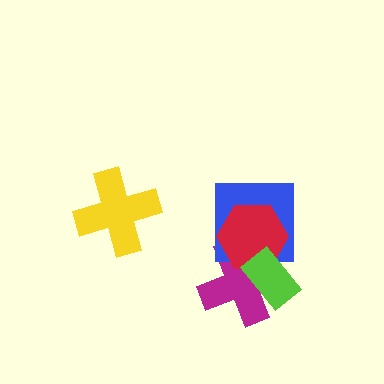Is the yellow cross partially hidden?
No, no other shape covers it.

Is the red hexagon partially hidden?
Yes, it is partially covered by another shape.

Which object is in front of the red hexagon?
The lime rectangle is in front of the red hexagon.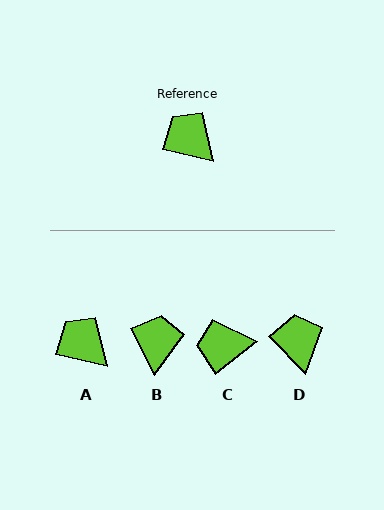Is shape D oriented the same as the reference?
No, it is off by about 34 degrees.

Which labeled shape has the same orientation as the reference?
A.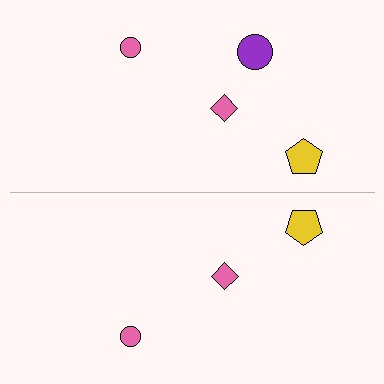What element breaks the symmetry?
A purple circle is missing from the bottom side.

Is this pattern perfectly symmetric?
No, the pattern is not perfectly symmetric. A purple circle is missing from the bottom side.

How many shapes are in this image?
There are 7 shapes in this image.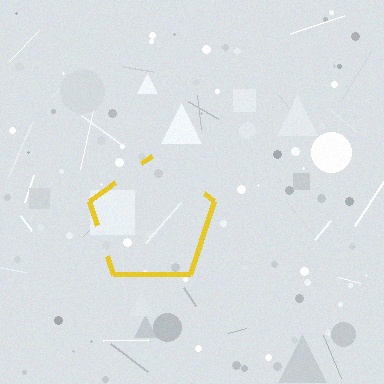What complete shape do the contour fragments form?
The contour fragments form a pentagon.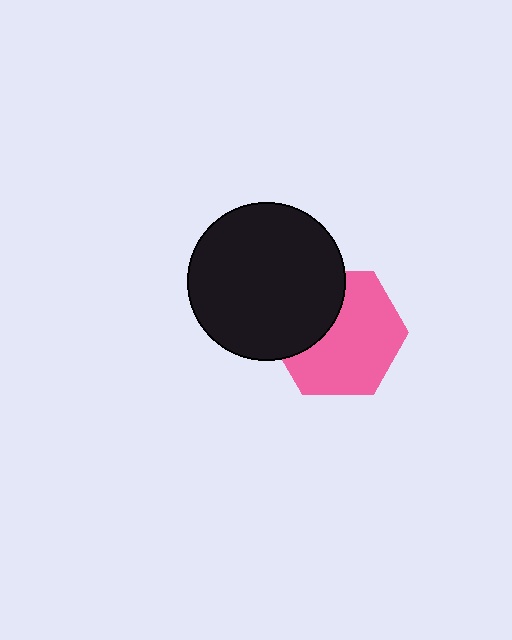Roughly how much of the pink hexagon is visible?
Most of it is visible (roughly 66%).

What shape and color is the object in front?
The object in front is a black circle.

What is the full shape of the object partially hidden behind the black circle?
The partially hidden object is a pink hexagon.